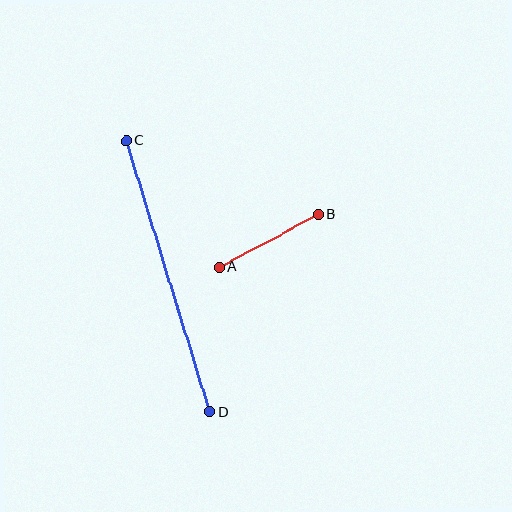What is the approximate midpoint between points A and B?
The midpoint is at approximately (269, 241) pixels.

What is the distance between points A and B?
The distance is approximately 113 pixels.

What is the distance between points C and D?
The distance is approximately 284 pixels.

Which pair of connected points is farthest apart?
Points C and D are farthest apart.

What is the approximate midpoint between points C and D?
The midpoint is at approximately (168, 276) pixels.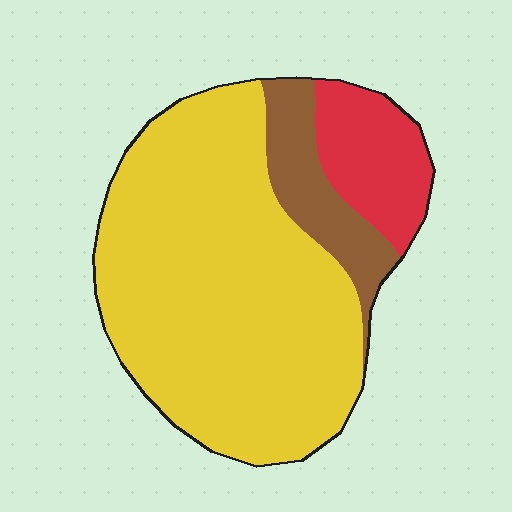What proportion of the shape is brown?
Brown covers 13% of the shape.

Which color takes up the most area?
Yellow, at roughly 75%.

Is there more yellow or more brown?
Yellow.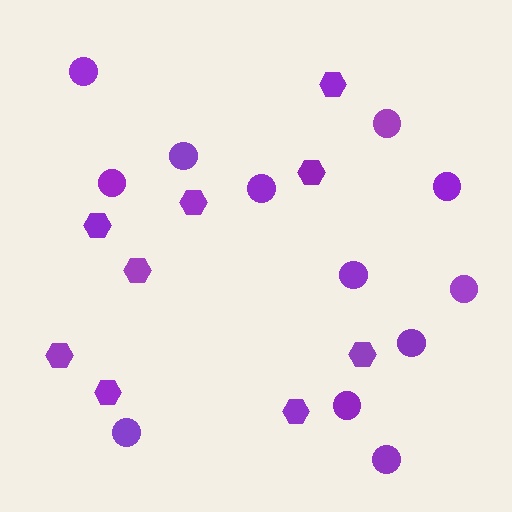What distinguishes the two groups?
There are 2 groups: one group of hexagons (9) and one group of circles (12).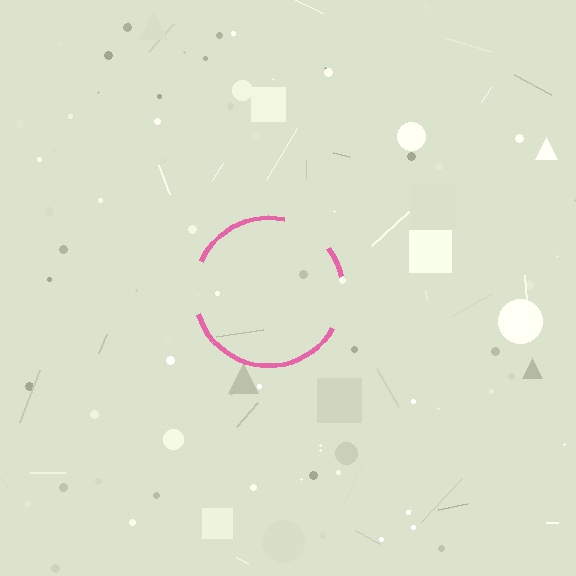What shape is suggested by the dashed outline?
The dashed outline suggests a circle.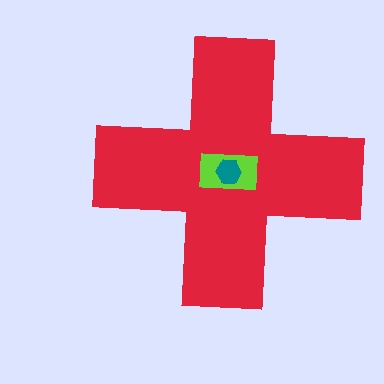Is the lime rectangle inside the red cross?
Yes.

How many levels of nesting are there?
3.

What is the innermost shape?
The teal hexagon.